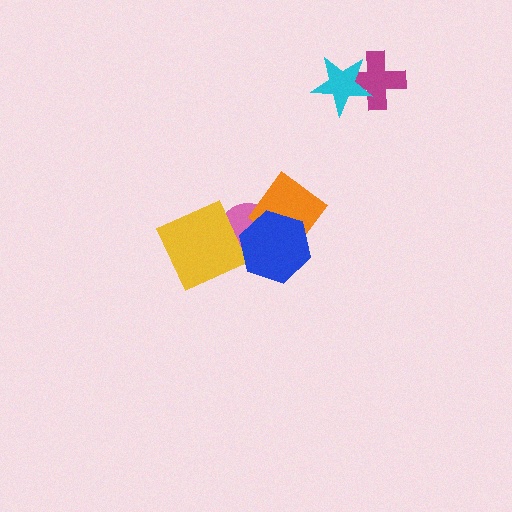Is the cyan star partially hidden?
No, no other shape covers it.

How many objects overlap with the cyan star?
1 object overlaps with the cyan star.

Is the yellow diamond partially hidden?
Yes, it is partially covered by another shape.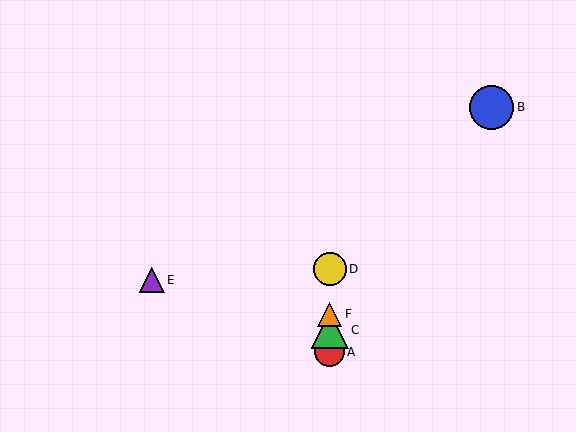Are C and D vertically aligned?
Yes, both are at x≈330.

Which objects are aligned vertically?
Objects A, C, D, F are aligned vertically.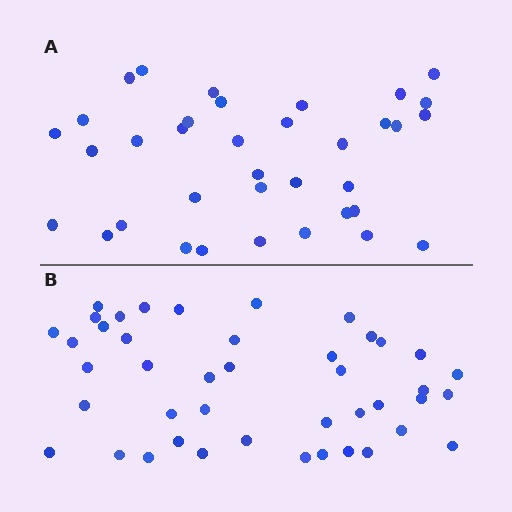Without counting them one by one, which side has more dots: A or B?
Region B (the bottom region) has more dots.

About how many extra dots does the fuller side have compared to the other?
Region B has roughly 8 or so more dots than region A.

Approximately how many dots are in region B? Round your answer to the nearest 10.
About 40 dots. (The exact count is 43, which rounds to 40.)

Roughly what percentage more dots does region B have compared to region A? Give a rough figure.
About 20% more.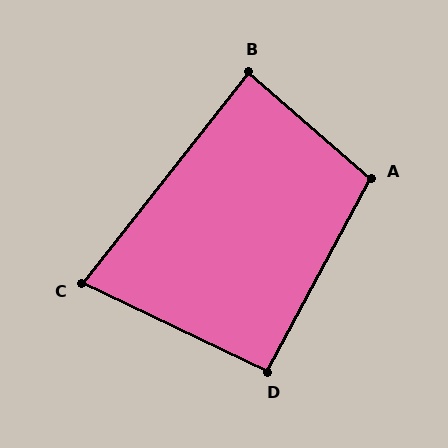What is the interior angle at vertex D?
Approximately 93 degrees (approximately right).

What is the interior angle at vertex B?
Approximately 87 degrees (approximately right).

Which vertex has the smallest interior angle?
C, at approximately 77 degrees.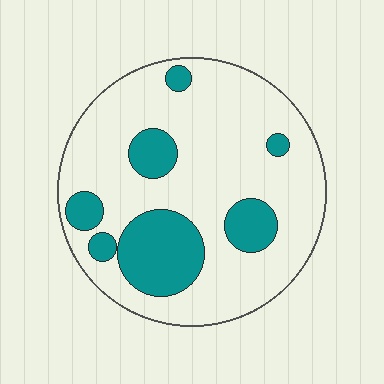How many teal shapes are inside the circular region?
7.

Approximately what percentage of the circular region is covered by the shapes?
Approximately 25%.